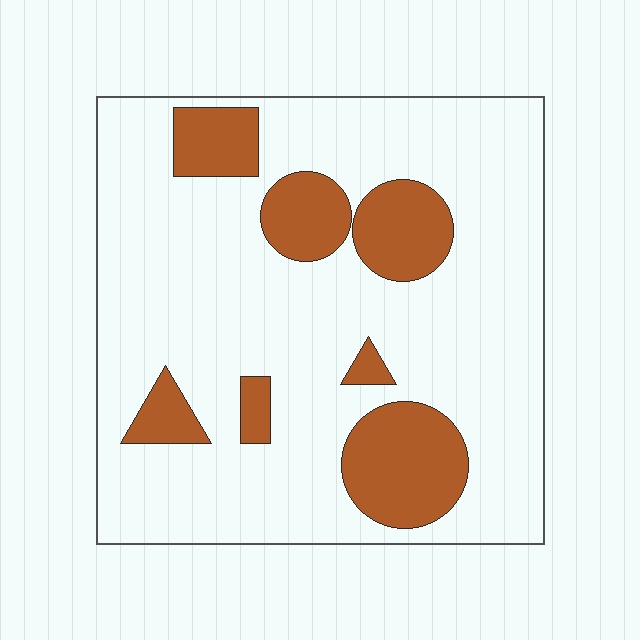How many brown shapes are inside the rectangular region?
7.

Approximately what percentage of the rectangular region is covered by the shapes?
Approximately 20%.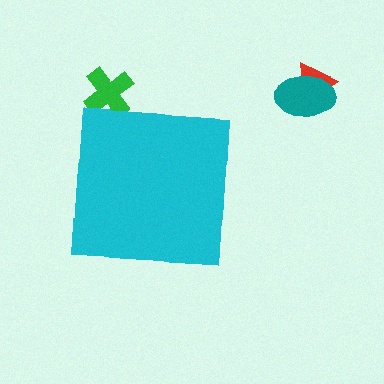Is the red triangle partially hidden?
No, the red triangle is fully visible.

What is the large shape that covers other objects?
A cyan square.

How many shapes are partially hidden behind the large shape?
1 shape is partially hidden.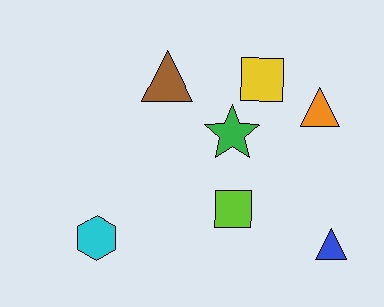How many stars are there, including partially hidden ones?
There is 1 star.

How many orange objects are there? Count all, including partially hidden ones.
There is 1 orange object.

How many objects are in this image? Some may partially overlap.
There are 7 objects.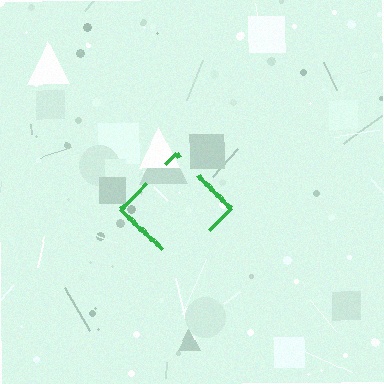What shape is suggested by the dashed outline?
The dashed outline suggests a diamond.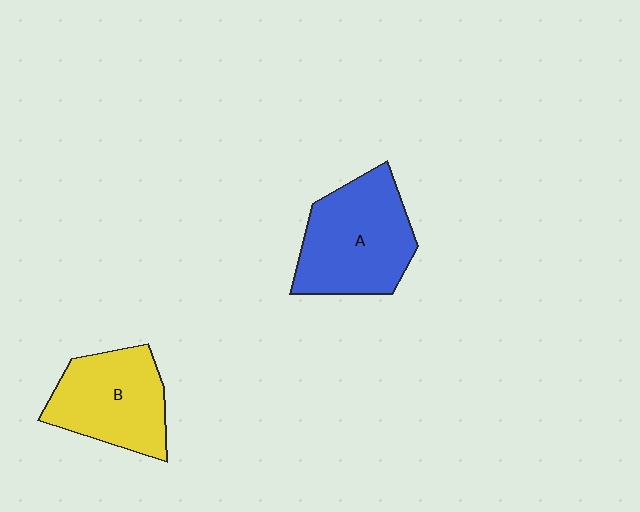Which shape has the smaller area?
Shape B (yellow).